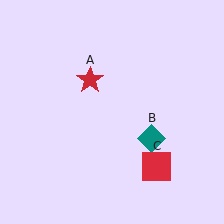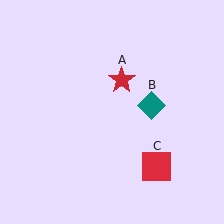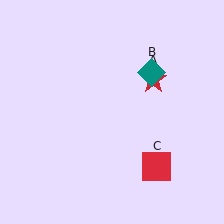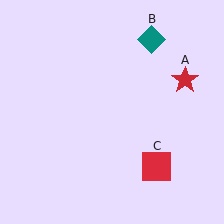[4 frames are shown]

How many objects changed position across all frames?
2 objects changed position: red star (object A), teal diamond (object B).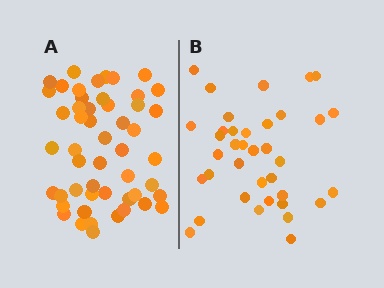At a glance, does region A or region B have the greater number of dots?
Region A (the left region) has more dots.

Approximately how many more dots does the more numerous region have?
Region A has approximately 15 more dots than region B.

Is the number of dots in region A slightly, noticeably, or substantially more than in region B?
Region A has noticeably more, but not dramatically so. The ratio is roughly 1.4 to 1.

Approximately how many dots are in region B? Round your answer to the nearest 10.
About 40 dots. (The exact count is 37, which rounds to 40.)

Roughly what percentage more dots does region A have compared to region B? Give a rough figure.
About 40% more.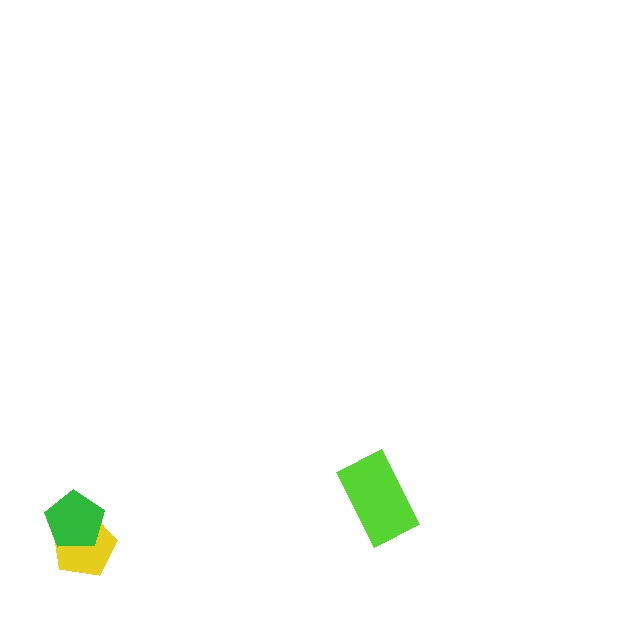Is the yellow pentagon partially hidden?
Yes, it is partially covered by another shape.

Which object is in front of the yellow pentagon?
The green pentagon is in front of the yellow pentagon.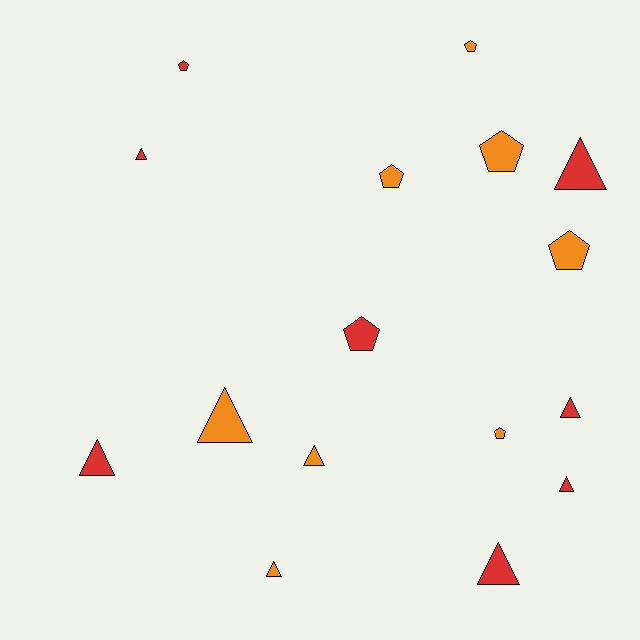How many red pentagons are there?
There are 2 red pentagons.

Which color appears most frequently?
Orange, with 8 objects.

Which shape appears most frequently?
Triangle, with 9 objects.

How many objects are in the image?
There are 16 objects.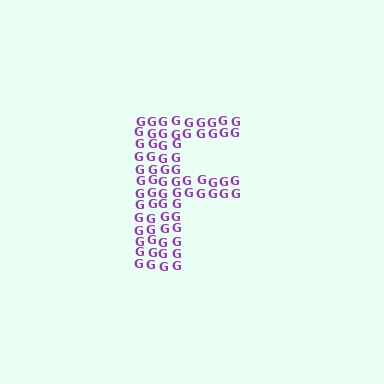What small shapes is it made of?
It is made of small letter G's.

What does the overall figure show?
The overall figure shows the letter F.